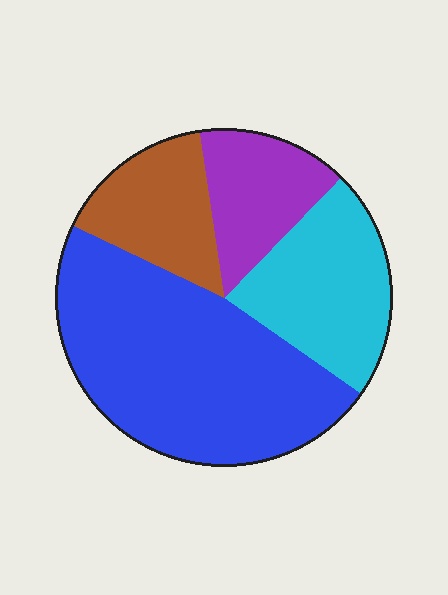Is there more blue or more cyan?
Blue.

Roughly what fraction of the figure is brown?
Brown takes up about one sixth (1/6) of the figure.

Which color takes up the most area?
Blue, at roughly 45%.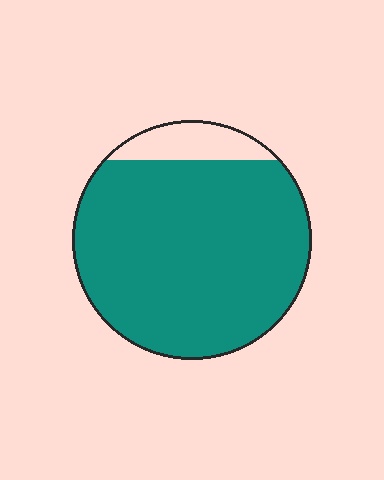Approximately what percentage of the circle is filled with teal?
Approximately 90%.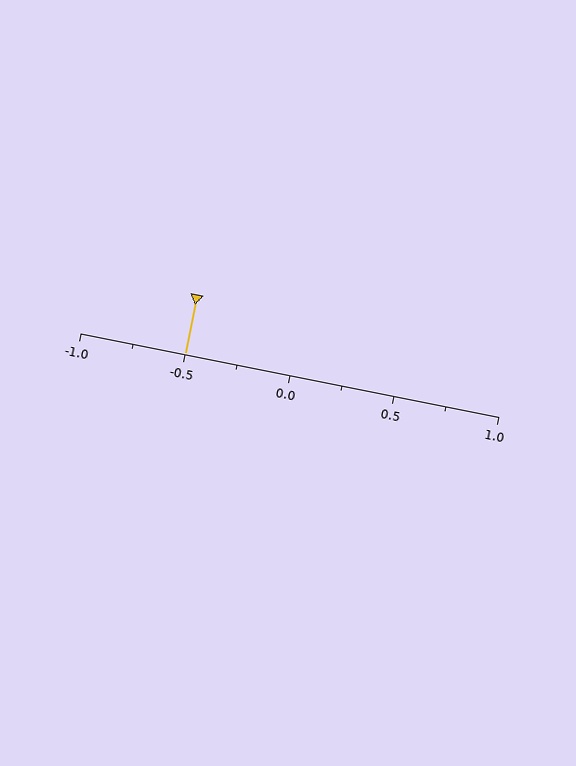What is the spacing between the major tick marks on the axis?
The major ticks are spaced 0.5 apart.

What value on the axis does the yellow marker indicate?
The marker indicates approximately -0.5.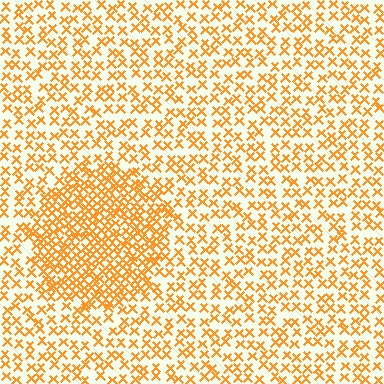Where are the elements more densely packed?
The elements are more densely packed inside the circle boundary.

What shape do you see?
I see a circle.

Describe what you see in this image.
The image contains small orange elements arranged at two different densities. A circle-shaped region is visible where the elements are more densely packed than the surrounding area.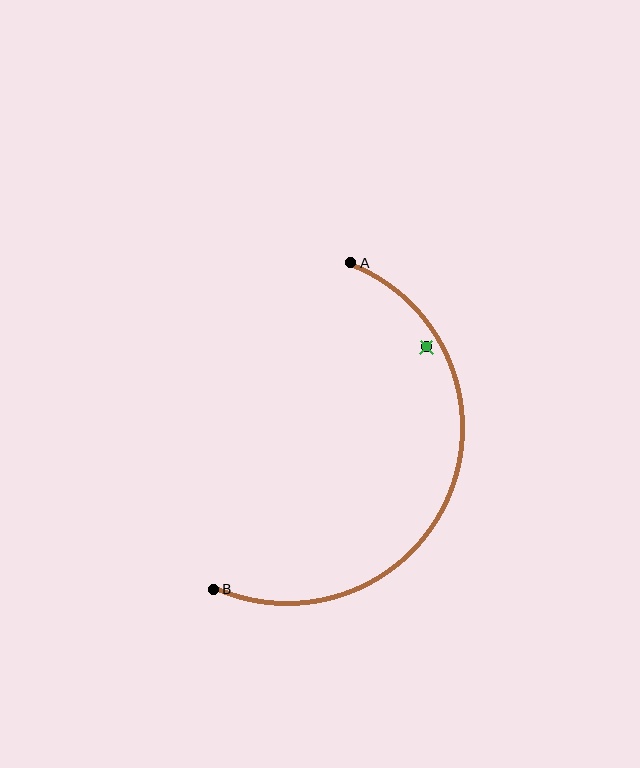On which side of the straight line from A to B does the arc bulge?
The arc bulges to the right of the straight line connecting A and B.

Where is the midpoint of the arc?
The arc midpoint is the point on the curve farthest from the straight line joining A and B. It sits to the right of that line.